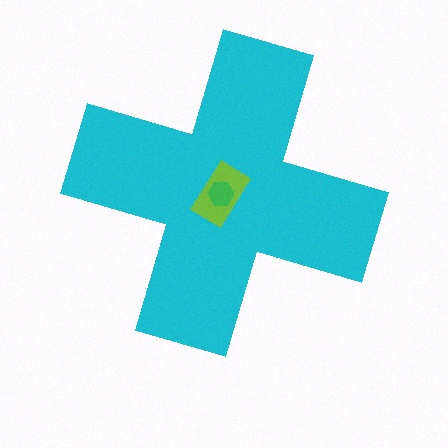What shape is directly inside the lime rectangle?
The green hexagon.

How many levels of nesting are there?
3.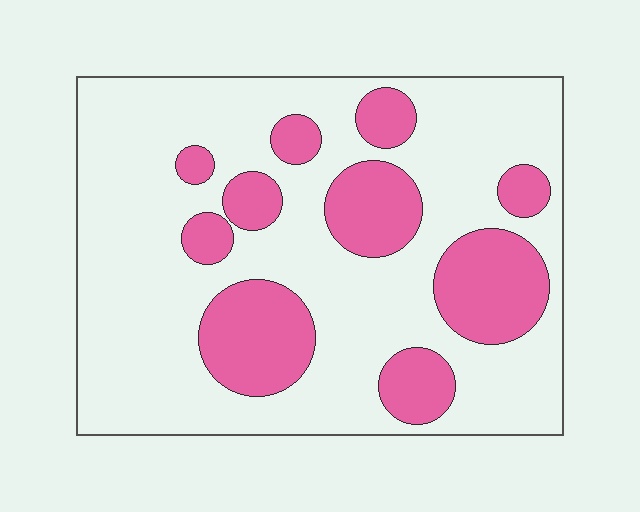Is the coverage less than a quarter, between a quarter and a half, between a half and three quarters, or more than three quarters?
Between a quarter and a half.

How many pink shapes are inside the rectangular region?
10.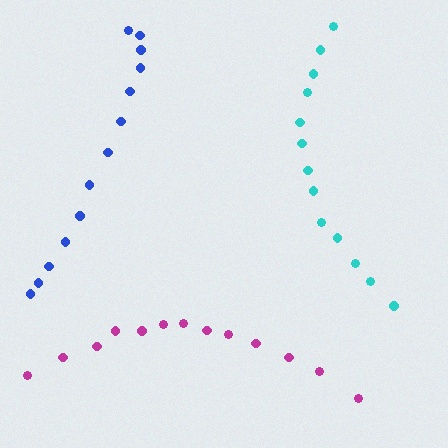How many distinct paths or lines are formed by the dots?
There are 3 distinct paths.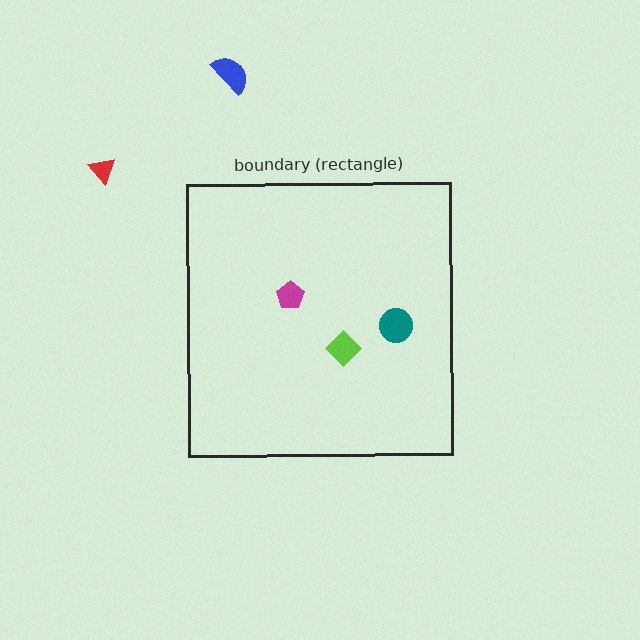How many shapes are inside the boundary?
3 inside, 2 outside.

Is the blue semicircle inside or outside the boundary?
Outside.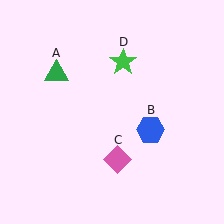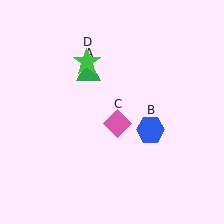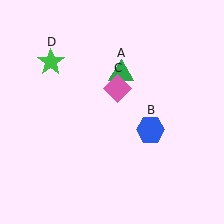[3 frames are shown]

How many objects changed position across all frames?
3 objects changed position: green triangle (object A), pink diamond (object C), green star (object D).